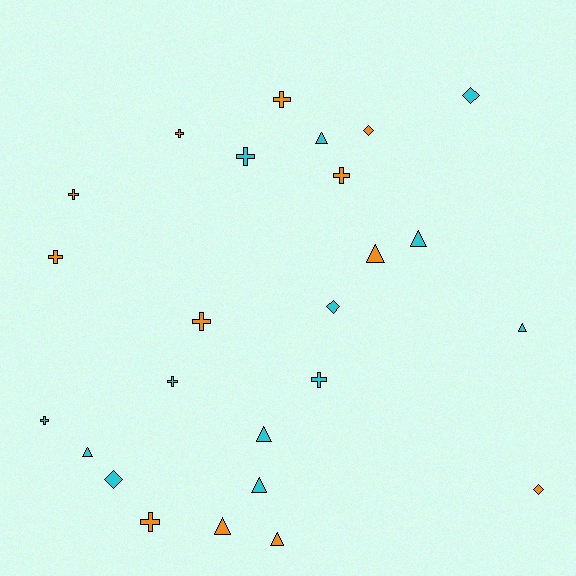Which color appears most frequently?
Cyan, with 13 objects.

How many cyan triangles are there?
There are 6 cyan triangles.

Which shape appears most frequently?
Cross, with 11 objects.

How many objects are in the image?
There are 25 objects.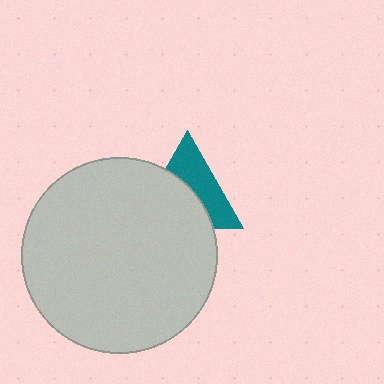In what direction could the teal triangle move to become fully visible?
The teal triangle could move toward the upper-right. That would shift it out from behind the light gray circle entirely.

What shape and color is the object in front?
The object in front is a light gray circle.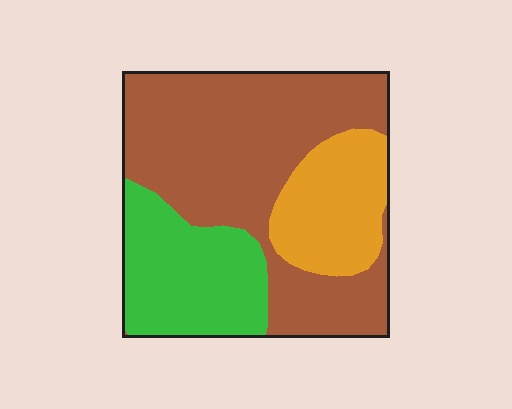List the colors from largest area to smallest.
From largest to smallest: brown, green, orange.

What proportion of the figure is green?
Green covers 25% of the figure.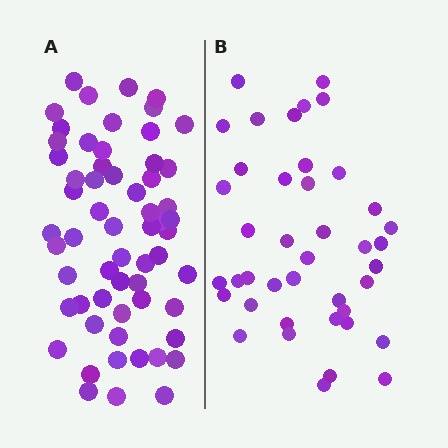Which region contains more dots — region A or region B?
Region A (the left region) has more dots.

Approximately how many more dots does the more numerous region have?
Region A has approximately 20 more dots than region B.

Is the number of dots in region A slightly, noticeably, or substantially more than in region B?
Region A has substantially more. The ratio is roughly 1.5 to 1.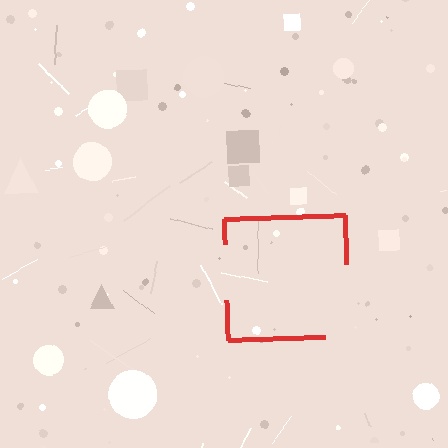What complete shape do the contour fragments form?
The contour fragments form a square.